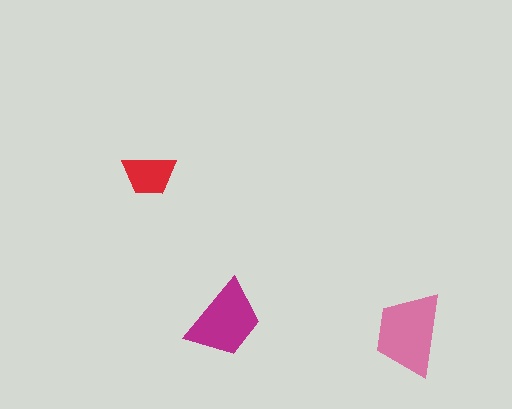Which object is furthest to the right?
The pink trapezoid is rightmost.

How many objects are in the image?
There are 3 objects in the image.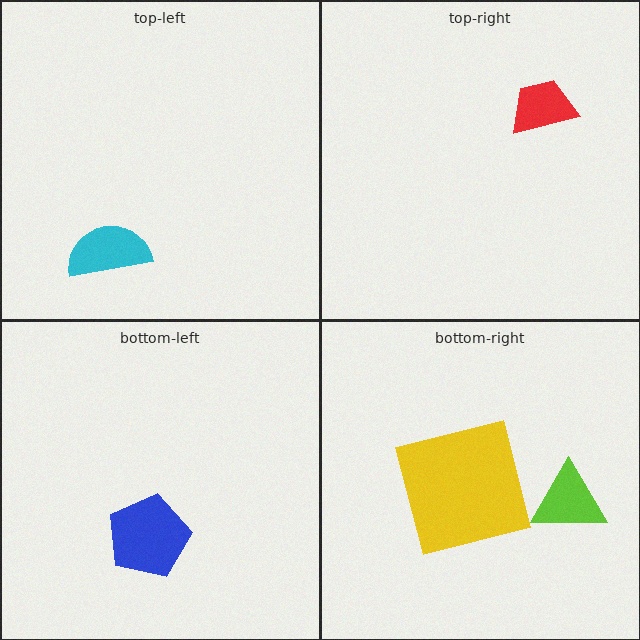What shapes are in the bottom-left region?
The blue pentagon.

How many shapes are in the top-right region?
1.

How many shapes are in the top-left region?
1.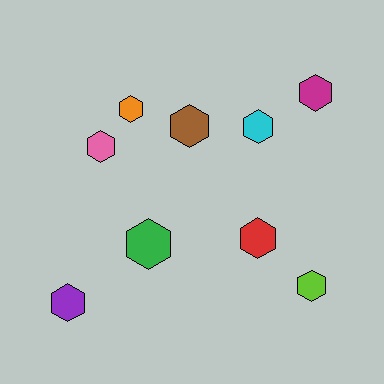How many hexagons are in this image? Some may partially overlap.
There are 9 hexagons.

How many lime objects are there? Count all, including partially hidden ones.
There is 1 lime object.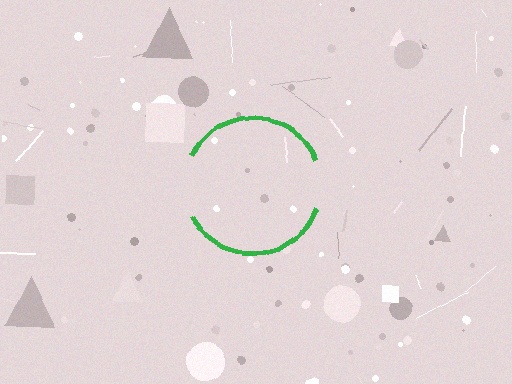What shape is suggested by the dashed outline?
The dashed outline suggests a circle.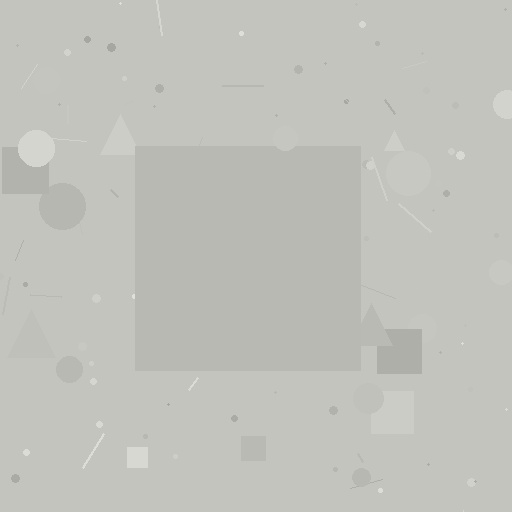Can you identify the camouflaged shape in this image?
The camouflaged shape is a square.